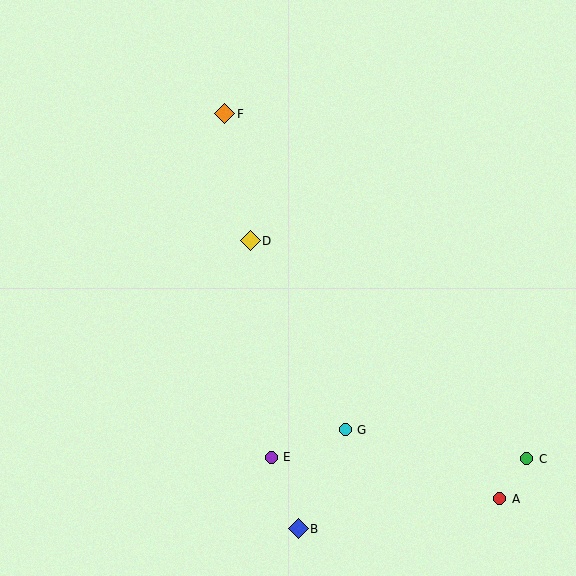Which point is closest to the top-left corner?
Point F is closest to the top-left corner.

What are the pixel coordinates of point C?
Point C is at (527, 459).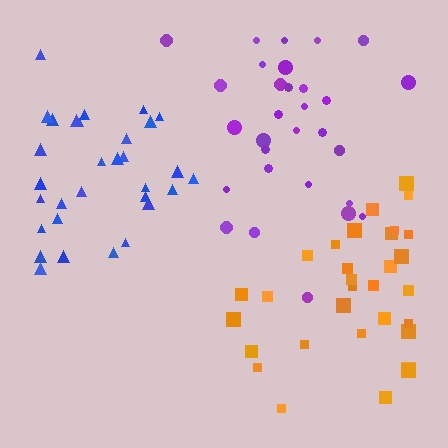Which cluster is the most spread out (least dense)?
Orange.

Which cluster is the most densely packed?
Blue.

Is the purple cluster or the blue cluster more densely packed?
Blue.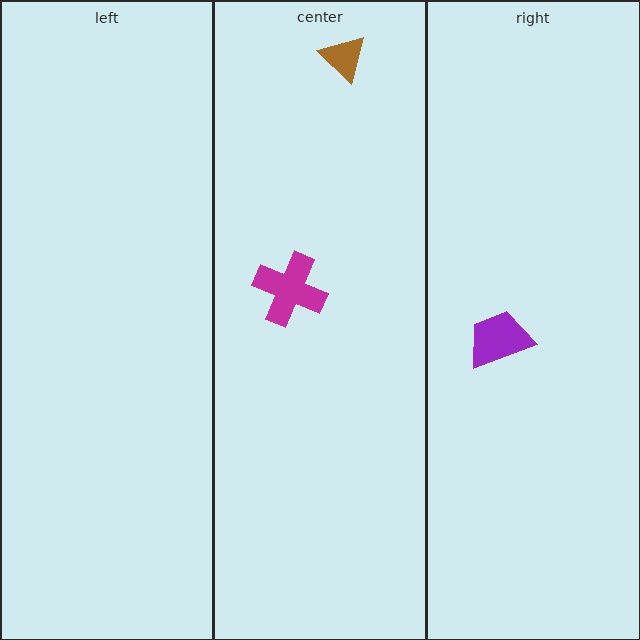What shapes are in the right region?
The purple trapezoid.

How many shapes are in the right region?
1.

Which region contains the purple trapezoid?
The right region.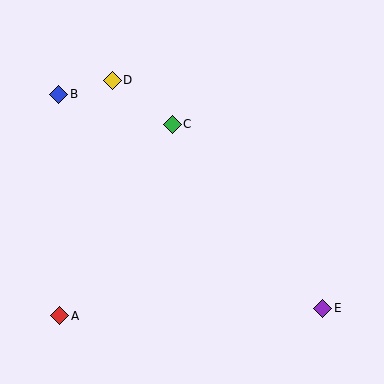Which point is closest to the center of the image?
Point C at (172, 124) is closest to the center.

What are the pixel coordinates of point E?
Point E is at (323, 308).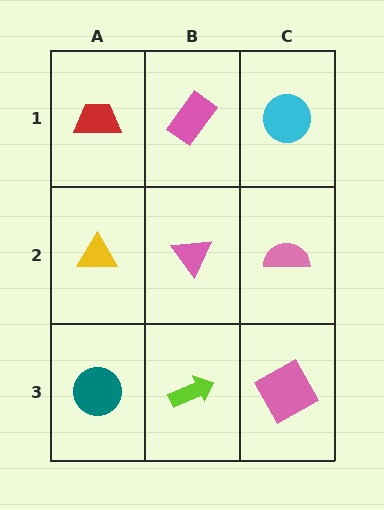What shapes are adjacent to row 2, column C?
A cyan circle (row 1, column C), a pink square (row 3, column C), a pink triangle (row 2, column B).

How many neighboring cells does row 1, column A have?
2.